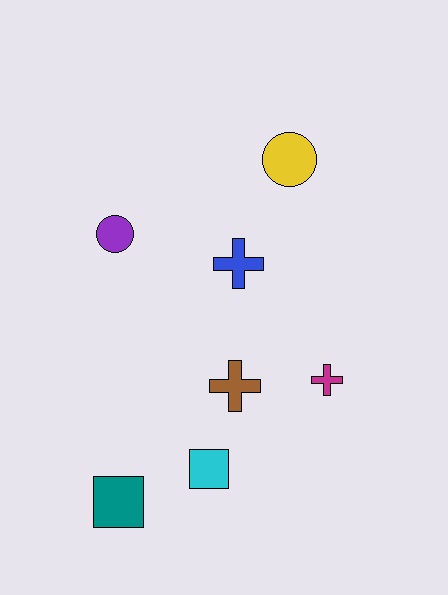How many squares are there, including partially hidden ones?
There are 2 squares.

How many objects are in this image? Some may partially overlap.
There are 7 objects.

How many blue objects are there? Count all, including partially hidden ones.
There is 1 blue object.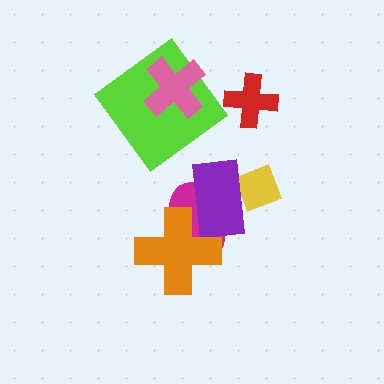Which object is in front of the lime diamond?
The pink cross is in front of the lime diamond.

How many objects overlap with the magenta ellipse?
2 objects overlap with the magenta ellipse.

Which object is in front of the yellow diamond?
The purple rectangle is in front of the yellow diamond.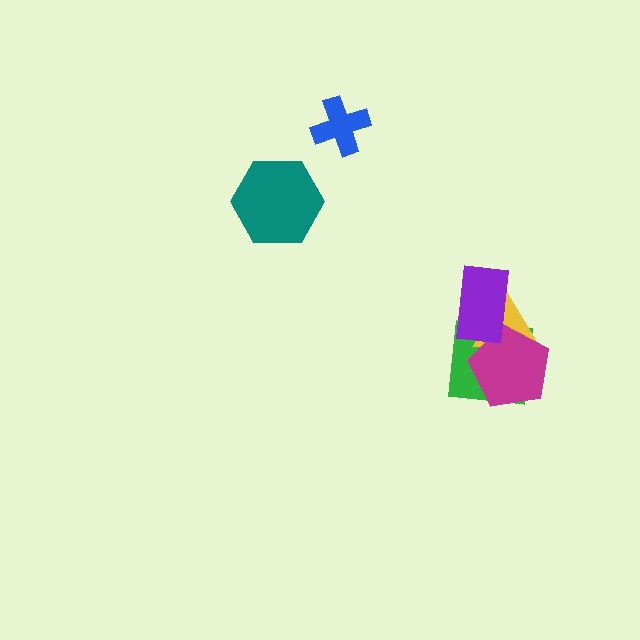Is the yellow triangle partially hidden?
Yes, it is partially covered by another shape.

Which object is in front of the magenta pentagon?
The purple rectangle is in front of the magenta pentagon.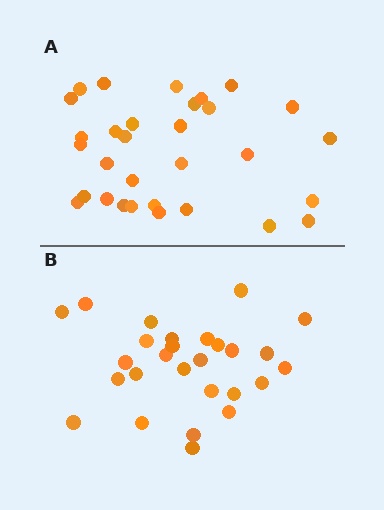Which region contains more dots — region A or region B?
Region A (the top region) has more dots.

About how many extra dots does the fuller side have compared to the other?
Region A has about 4 more dots than region B.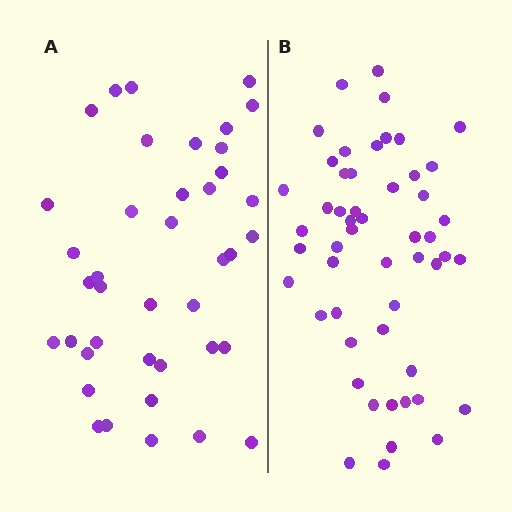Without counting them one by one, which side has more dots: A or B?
Region B (the right region) has more dots.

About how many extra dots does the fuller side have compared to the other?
Region B has roughly 12 or so more dots than region A.